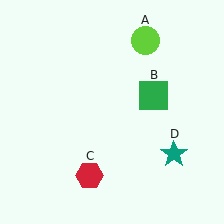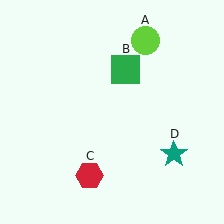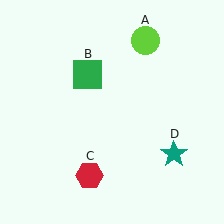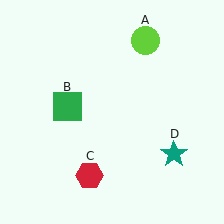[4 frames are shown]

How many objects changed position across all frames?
1 object changed position: green square (object B).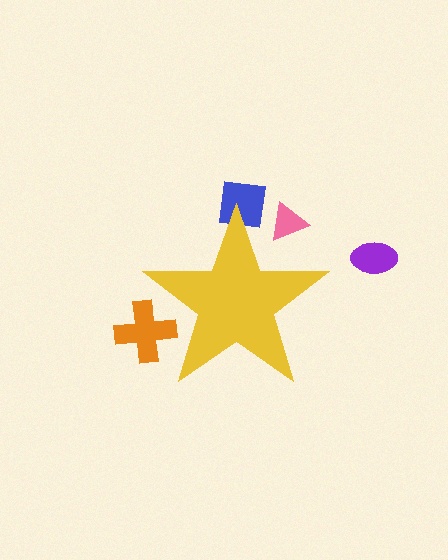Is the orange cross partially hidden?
Yes, the orange cross is partially hidden behind the yellow star.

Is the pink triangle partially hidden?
Yes, the pink triangle is partially hidden behind the yellow star.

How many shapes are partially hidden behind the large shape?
3 shapes are partially hidden.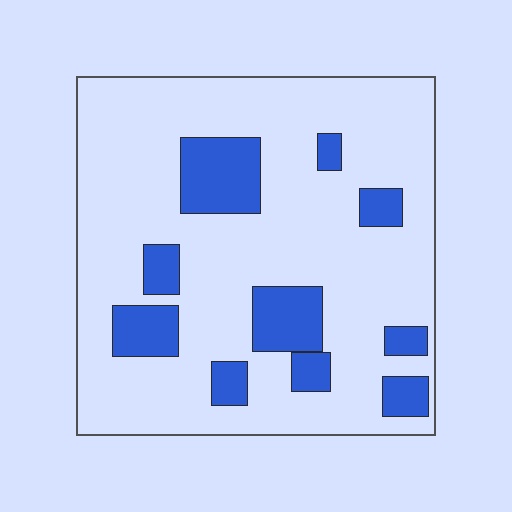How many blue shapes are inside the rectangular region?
10.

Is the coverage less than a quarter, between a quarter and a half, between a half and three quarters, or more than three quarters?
Less than a quarter.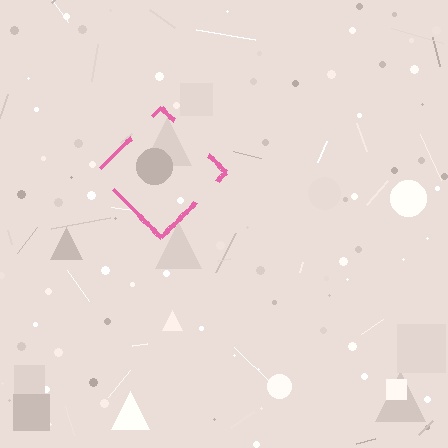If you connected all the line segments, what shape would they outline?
They would outline a diamond.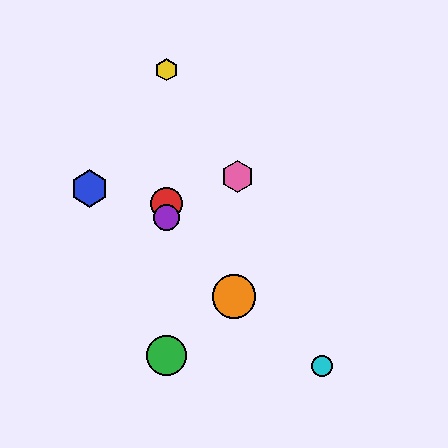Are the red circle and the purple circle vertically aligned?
Yes, both are at x≈166.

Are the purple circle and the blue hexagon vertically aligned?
No, the purple circle is at x≈166 and the blue hexagon is at x≈90.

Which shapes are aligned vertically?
The red circle, the green circle, the yellow hexagon, the purple circle are aligned vertically.